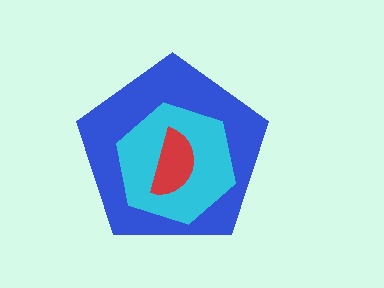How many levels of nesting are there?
3.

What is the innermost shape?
The red semicircle.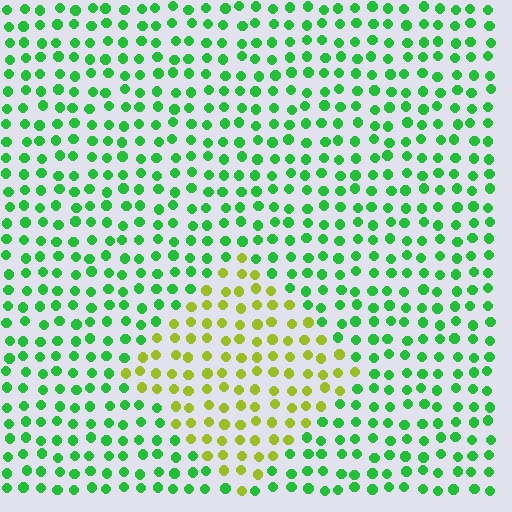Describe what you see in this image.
The image is filled with small green elements in a uniform arrangement. A diamond-shaped region is visible where the elements are tinted to a slightly different hue, forming a subtle color boundary.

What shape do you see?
I see a diamond.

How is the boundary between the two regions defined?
The boundary is defined purely by a slight shift in hue (about 53 degrees). Spacing, size, and orientation are identical on both sides.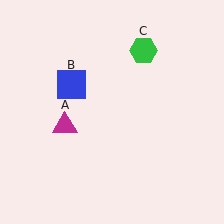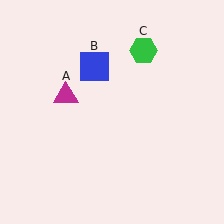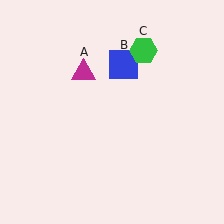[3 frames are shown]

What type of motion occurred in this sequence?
The magenta triangle (object A), blue square (object B) rotated clockwise around the center of the scene.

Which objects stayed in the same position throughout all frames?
Green hexagon (object C) remained stationary.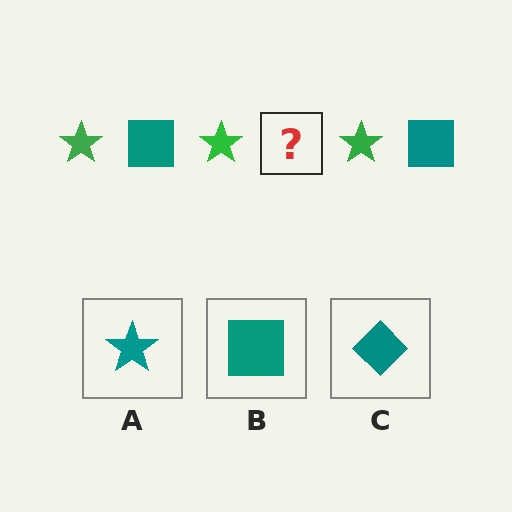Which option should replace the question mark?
Option B.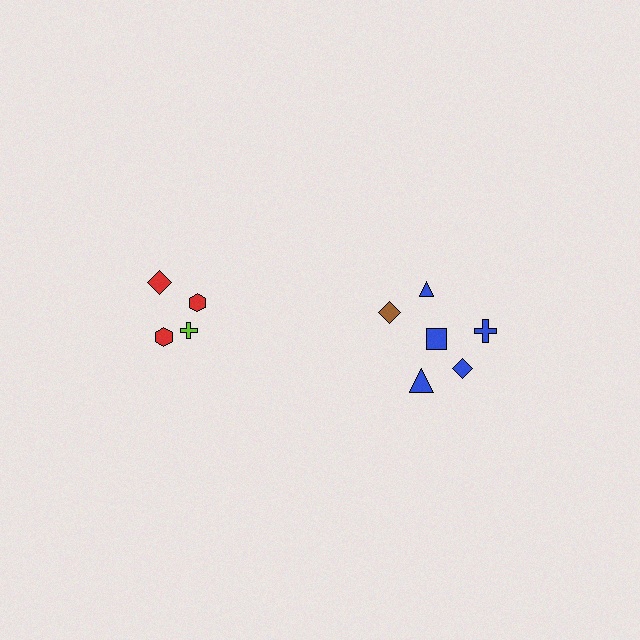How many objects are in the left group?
There are 4 objects.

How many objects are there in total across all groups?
There are 10 objects.